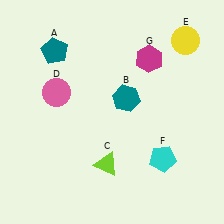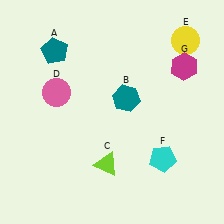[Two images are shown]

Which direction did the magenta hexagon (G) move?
The magenta hexagon (G) moved right.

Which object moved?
The magenta hexagon (G) moved right.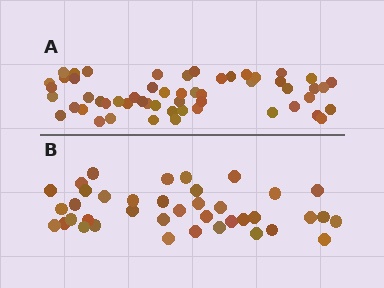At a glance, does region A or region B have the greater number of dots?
Region A (the top region) has more dots.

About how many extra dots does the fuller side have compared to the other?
Region A has approximately 15 more dots than region B.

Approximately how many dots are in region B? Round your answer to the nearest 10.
About 40 dots. (The exact count is 39, which rounds to 40.)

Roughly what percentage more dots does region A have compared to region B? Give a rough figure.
About 40% more.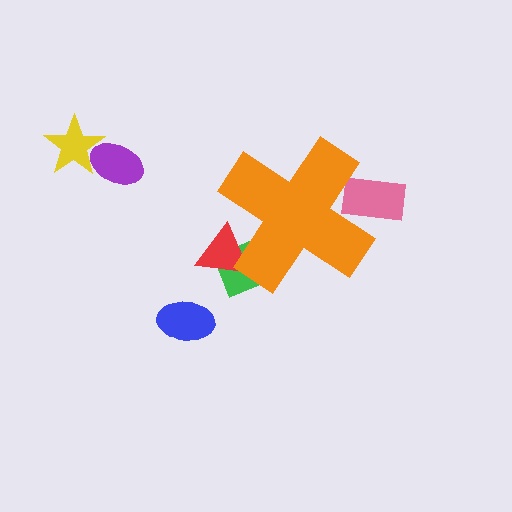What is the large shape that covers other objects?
An orange cross.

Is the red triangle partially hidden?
Yes, the red triangle is partially hidden behind the orange cross.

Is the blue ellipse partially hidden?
No, the blue ellipse is fully visible.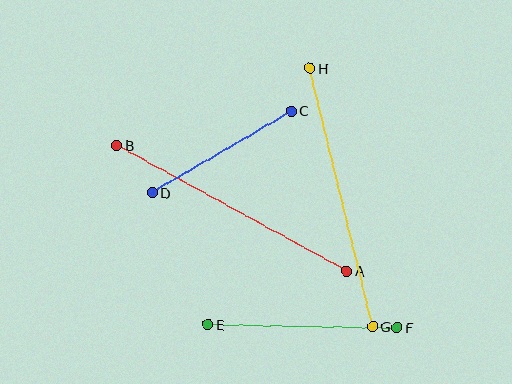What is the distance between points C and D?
The distance is approximately 162 pixels.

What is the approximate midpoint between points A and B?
The midpoint is at approximately (232, 208) pixels.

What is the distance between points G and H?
The distance is approximately 265 pixels.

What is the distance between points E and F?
The distance is approximately 189 pixels.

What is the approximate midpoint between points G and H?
The midpoint is at approximately (341, 197) pixels.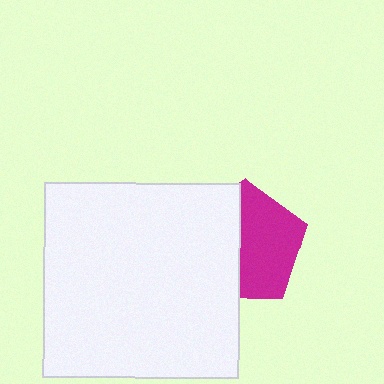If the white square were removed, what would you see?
You would see the complete magenta pentagon.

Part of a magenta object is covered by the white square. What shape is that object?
It is a pentagon.